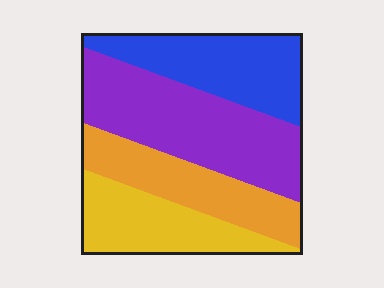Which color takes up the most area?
Purple, at roughly 35%.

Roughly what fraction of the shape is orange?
Orange covers 21% of the shape.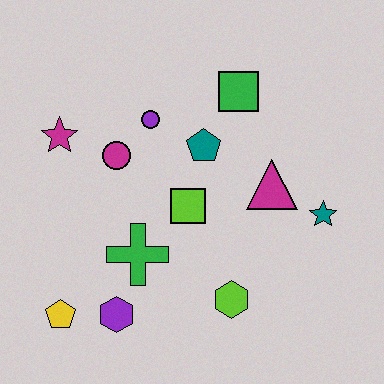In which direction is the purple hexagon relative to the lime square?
The purple hexagon is below the lime square.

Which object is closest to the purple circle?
The magenta circle is closest to the purple circle.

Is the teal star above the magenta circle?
No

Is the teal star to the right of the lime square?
Yes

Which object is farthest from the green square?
The yellow pentagon is farthest from the green square.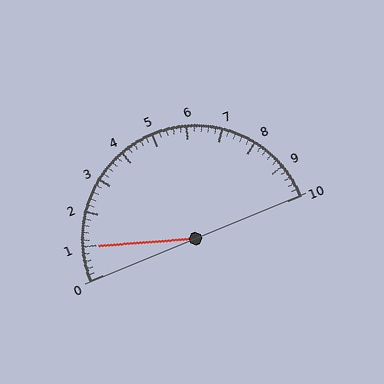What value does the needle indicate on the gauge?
The needle indicates approximately 1.0.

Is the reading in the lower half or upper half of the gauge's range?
The reading is in the lower half of the range (0 to 10).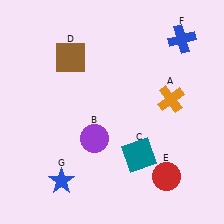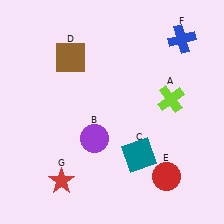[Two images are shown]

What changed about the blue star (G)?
In Image 1, G is blue. In Image 2, it changed to red.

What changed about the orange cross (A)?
In Image 1, A is orange. In Image 2, it changed to lime.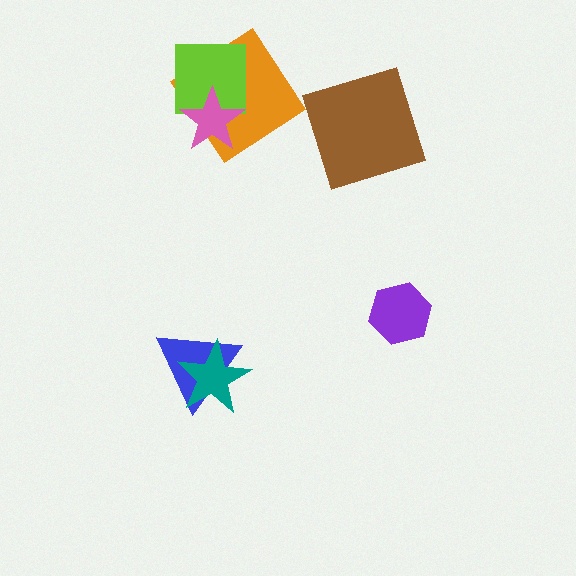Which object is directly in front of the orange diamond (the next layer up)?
The lime square is directly in front of the orange diamond.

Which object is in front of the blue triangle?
The teal star is in front of the blue triangle.